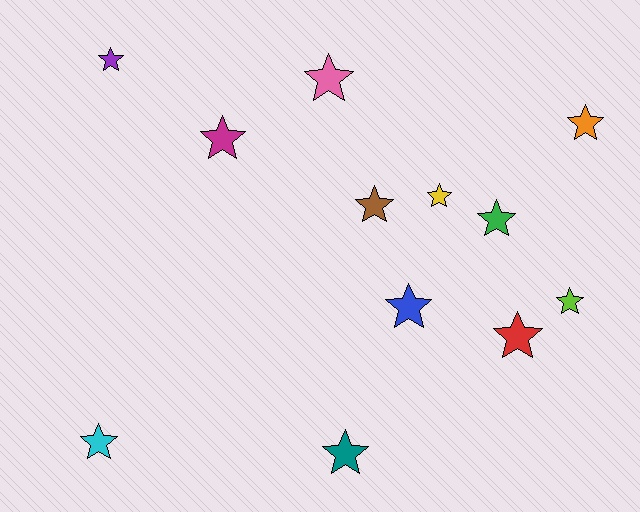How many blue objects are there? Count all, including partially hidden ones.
There is 1 blue object.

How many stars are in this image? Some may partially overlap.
There are 12 stars.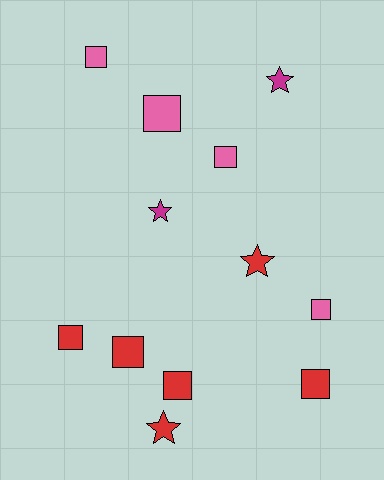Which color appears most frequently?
Red, with 6 objects.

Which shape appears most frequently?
Square, with 8 objects.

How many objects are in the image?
There are 12 objects.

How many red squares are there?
There are 4 red squares.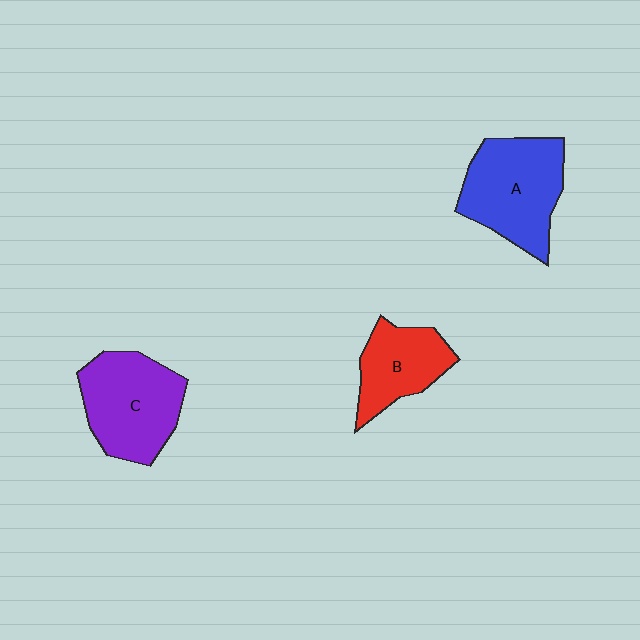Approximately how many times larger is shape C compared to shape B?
Approximately 1.4 times.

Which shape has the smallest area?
Shape B (red).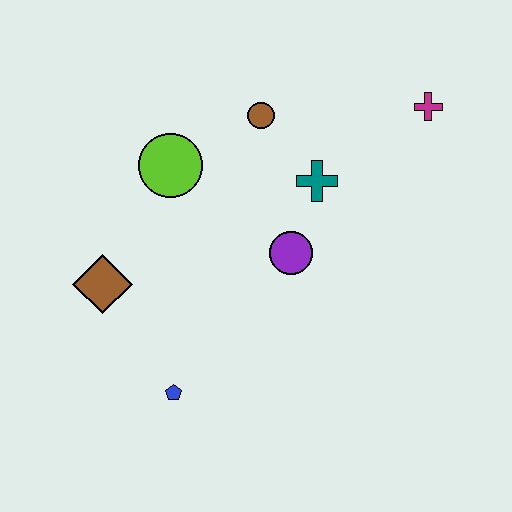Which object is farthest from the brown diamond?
The magenta cross is farthest from the brown diamond.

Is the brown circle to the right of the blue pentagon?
Yes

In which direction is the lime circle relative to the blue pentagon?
The lime circle is above the blue pentagon.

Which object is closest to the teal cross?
The purple circle is closest to the teal cross.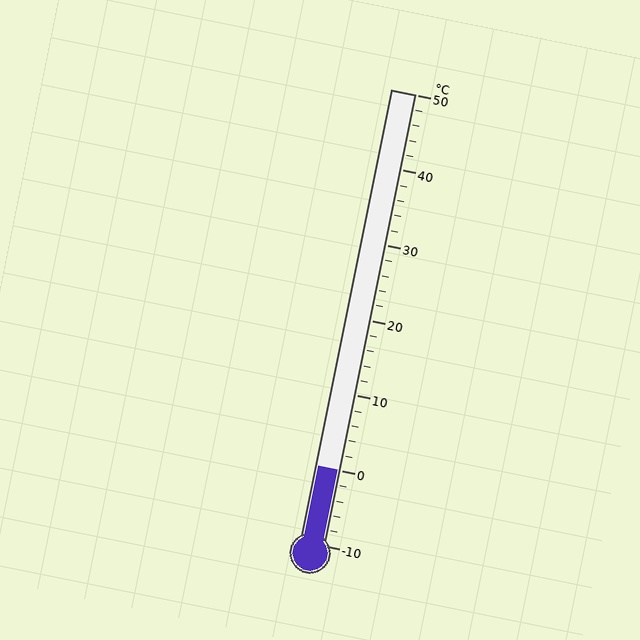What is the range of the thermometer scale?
The thermometer scale ranges from -10°C to 50°C.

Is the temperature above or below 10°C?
The temperature is below 10°C.